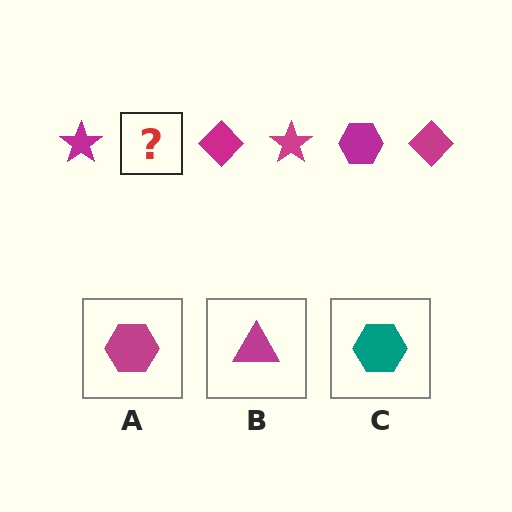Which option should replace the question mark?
Option A.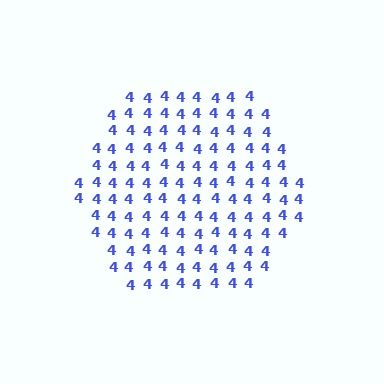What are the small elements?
The small elements are digit 4's.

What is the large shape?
The large shape is a hexagon.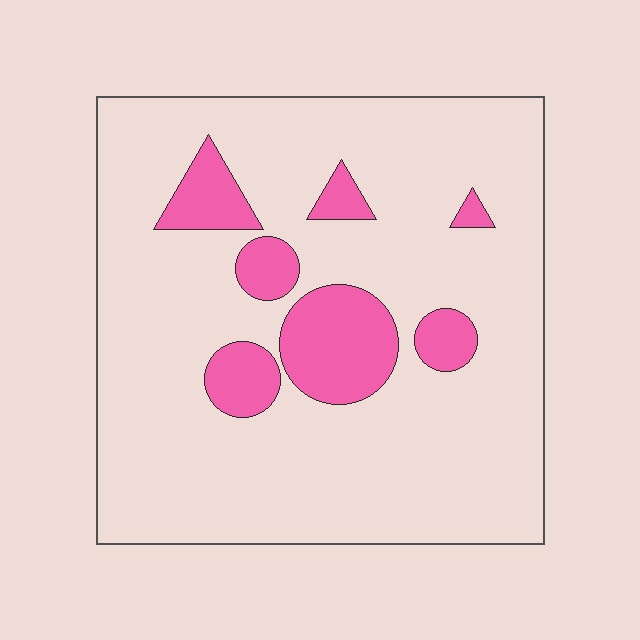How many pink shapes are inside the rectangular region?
7.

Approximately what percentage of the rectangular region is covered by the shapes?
Approximately 15%.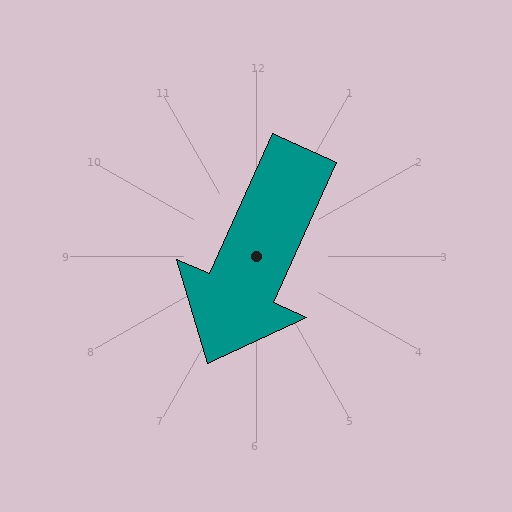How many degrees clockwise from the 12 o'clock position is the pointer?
Approximately 204 degrees.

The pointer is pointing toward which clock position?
Roughly 7 o'clock.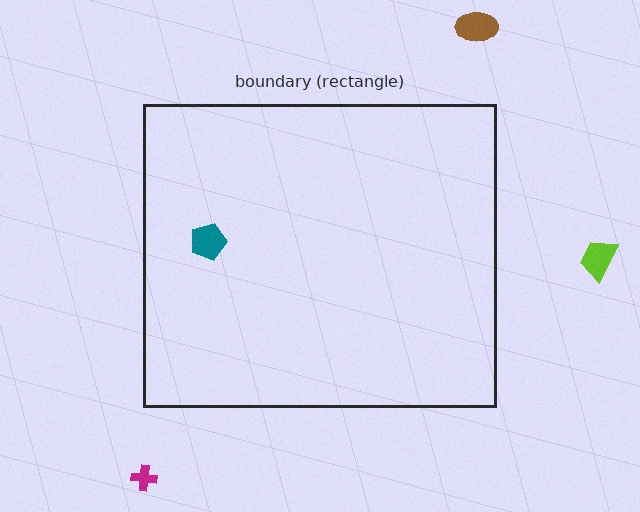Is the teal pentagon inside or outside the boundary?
Inside.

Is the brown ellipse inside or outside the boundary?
Outside.